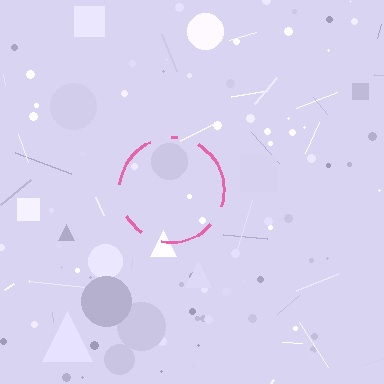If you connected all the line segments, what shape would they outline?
They would outline a circle.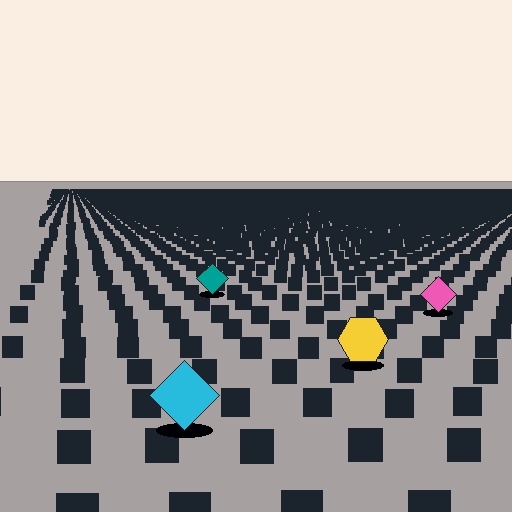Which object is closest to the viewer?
The cyan diamond is closest. The texture marks near it are larger and more spread out.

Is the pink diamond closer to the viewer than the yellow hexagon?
No. The yellow hexagon is closer — you can tell from the texture gradient: the ground texture is coarser near it.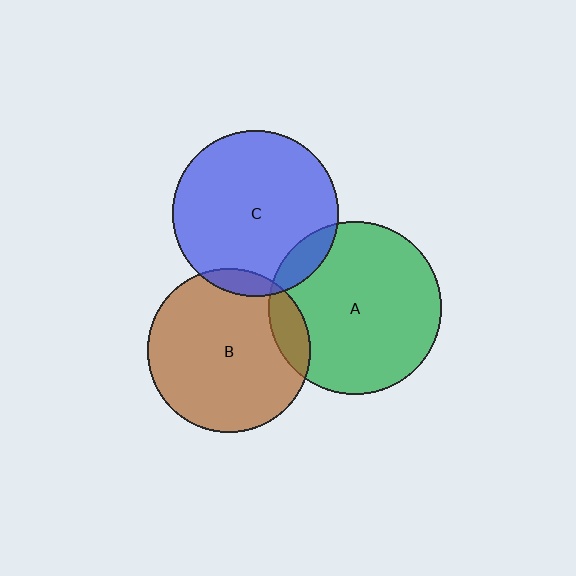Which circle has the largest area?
Circle A (green).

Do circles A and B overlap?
Yes.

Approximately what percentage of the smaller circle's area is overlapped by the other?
Approximately 10%.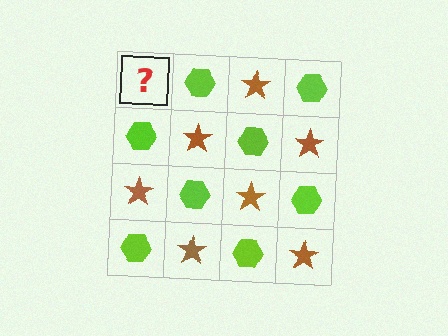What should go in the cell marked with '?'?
The missing cell should contain a brown star.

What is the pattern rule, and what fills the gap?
The rule is that it alternates brown star and lime hexagon in a checkerboard pattern. The gap should be filled with a brown star.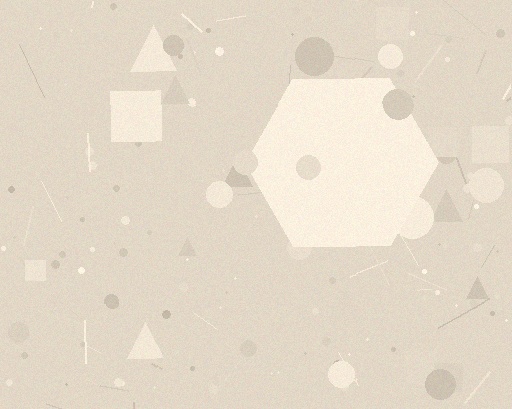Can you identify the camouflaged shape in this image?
The camouflaged shape is a hexagon.